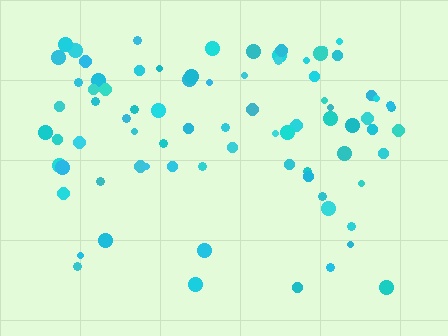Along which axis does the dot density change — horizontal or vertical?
Vertical.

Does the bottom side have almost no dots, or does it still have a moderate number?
Still a moderate number, just noticeably fewer than the top.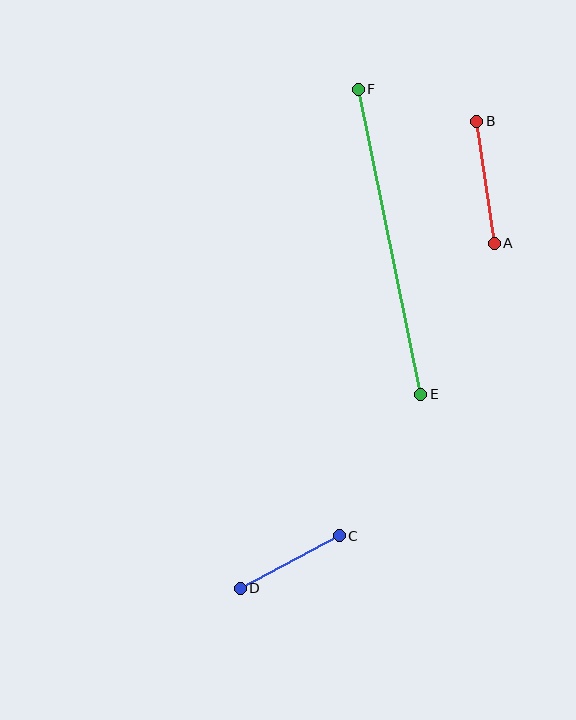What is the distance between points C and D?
The distance is approximately 112 pixels.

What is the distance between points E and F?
The distance is approximately 311 pixels.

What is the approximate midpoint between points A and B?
The midpoint is at approximately (486, 182) pixels.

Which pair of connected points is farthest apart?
Points E and F are farthest apart.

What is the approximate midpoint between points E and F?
The midpoint is at approximately (390, 242) pixels.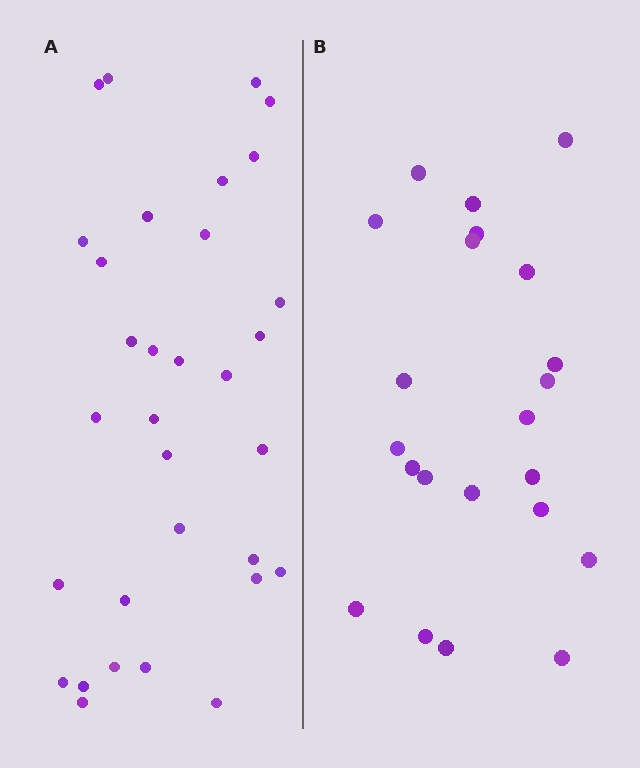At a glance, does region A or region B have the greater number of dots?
Region A (the left region) has more dots.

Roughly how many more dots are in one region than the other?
Region A has roughly 10 or so more dots than region B.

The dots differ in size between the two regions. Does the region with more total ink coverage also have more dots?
No. Region B has more total ink coverage because its dots are larger, but region A actually contains more individual dots. Total area can be misleading — the number of items is what matters here.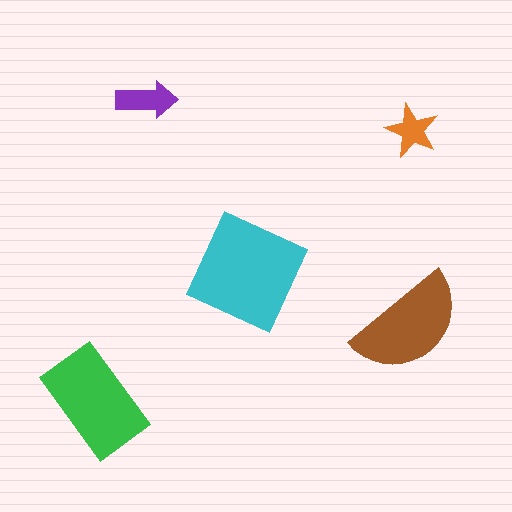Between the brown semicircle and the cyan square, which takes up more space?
The cyan square.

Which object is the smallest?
The orange star.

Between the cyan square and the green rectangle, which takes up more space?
The cyan square.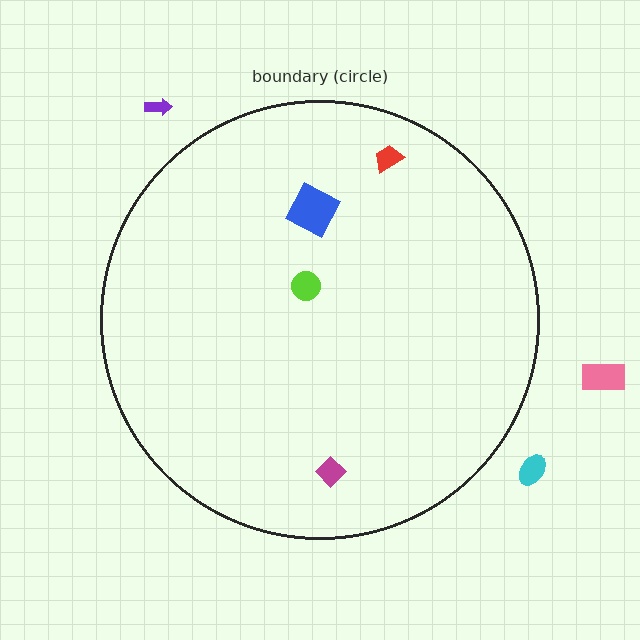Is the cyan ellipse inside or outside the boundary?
Outside.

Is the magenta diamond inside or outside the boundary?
Inside.